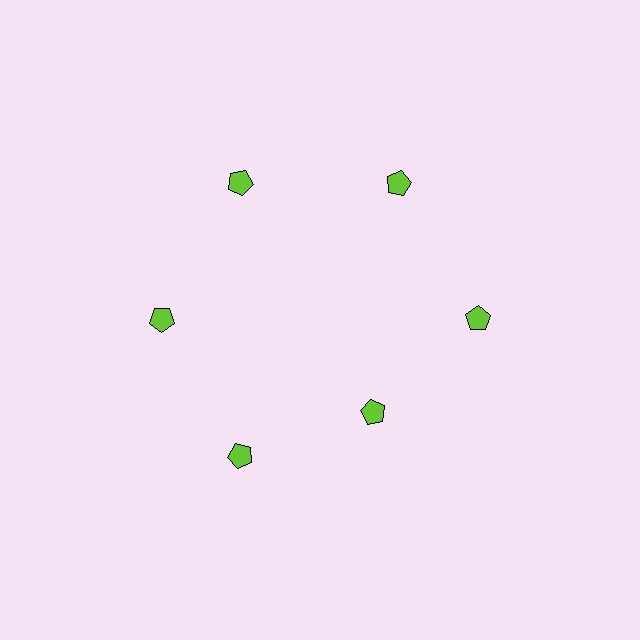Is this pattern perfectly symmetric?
No. The 6 lime pentagons are arranged in a ring, but one element near the 5 o'clock position is pulled inward toward the center, breaking the 6-fold rotational symmetry.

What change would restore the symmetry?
The symmetry would be restored by moving it outward, back onto the ring so that all 6 pentagons sit at equal angles and equal distance from the center.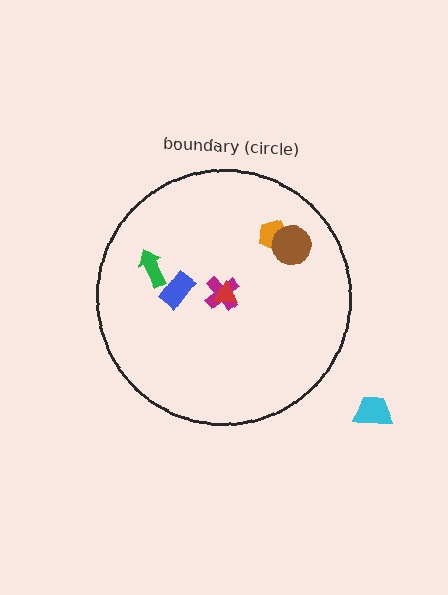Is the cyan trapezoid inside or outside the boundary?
Outside.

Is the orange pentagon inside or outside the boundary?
Inside.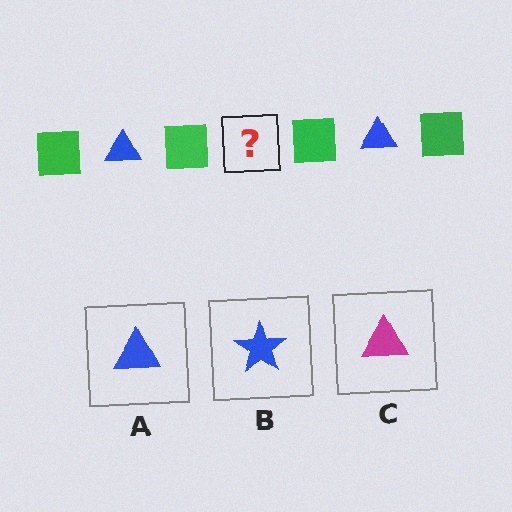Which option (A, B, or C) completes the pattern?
A.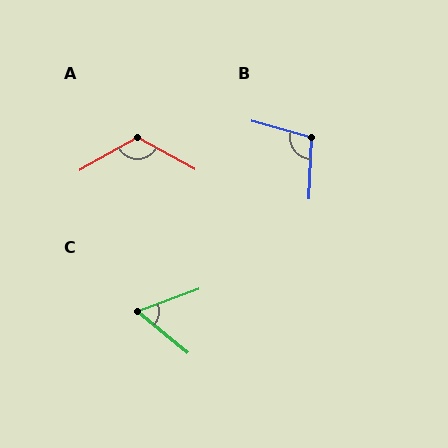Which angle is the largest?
A, at approximately 122 degrees.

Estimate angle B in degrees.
Approximately 102 degrees.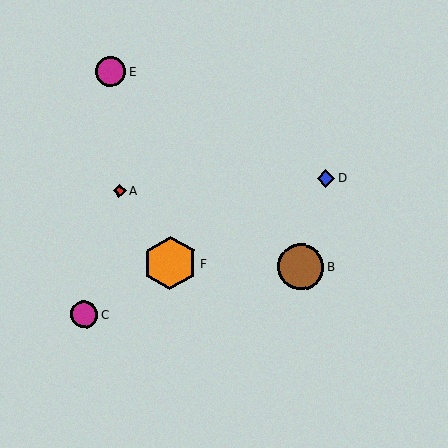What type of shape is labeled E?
Shape E is a magenta circle.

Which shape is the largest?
The orange hexagon (labeled F) is the largest.